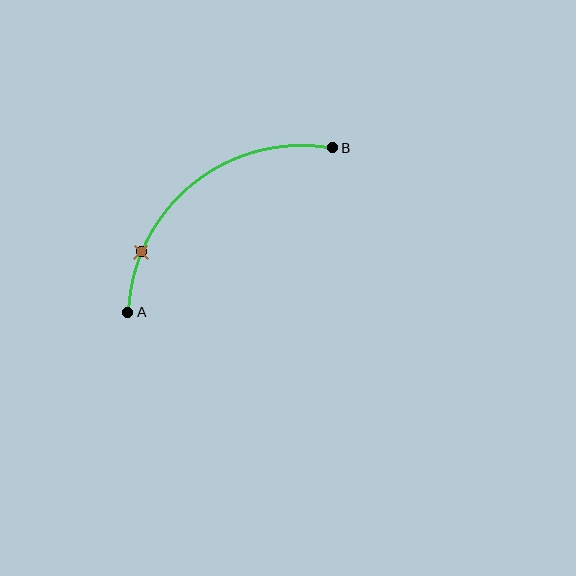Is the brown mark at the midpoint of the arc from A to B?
No. The brown mark lies on the arc but is closer to endpoint A. The arc midpoint would be at the point on the curve equidistant along the arc from both A and B.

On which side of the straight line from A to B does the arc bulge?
The arc bulges above and to the left of the straight line connecting A and B.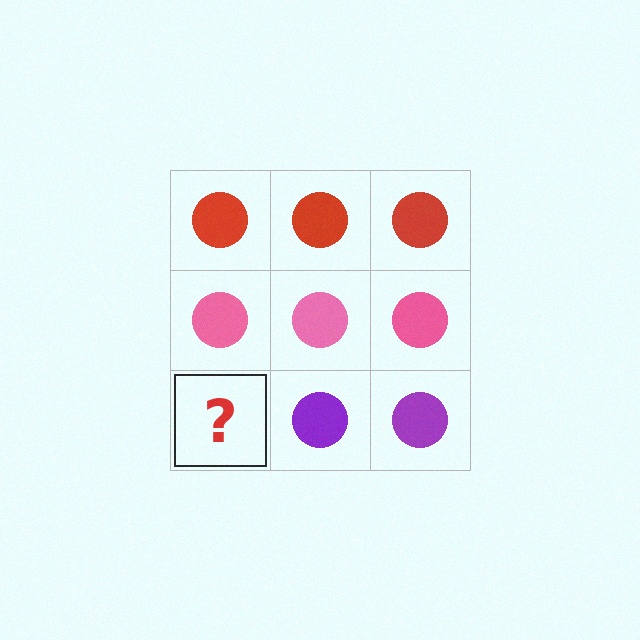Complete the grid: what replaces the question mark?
The question mark should be replaced with a purple circle.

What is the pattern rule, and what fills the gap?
The rule is that each row has a consistent color. The gap should be filled with a purple circle.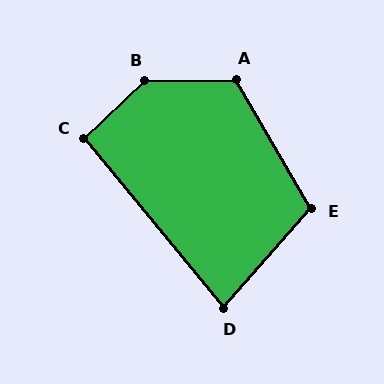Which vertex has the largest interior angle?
B, at approximately 137 degrees.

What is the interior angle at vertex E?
Approximately 108 degrees (obtuse).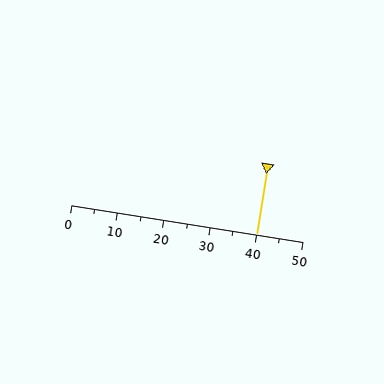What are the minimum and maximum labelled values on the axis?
The axis runs from 0 to 50.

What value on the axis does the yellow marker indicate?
The marker indicates approximately 40.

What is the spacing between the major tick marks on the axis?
The major ticks are spaced 10 apart.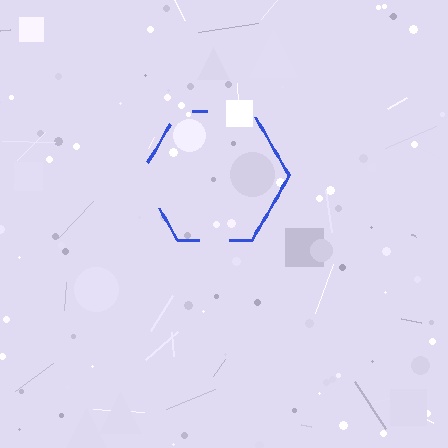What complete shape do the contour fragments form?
The contour fragments form a hexagon.